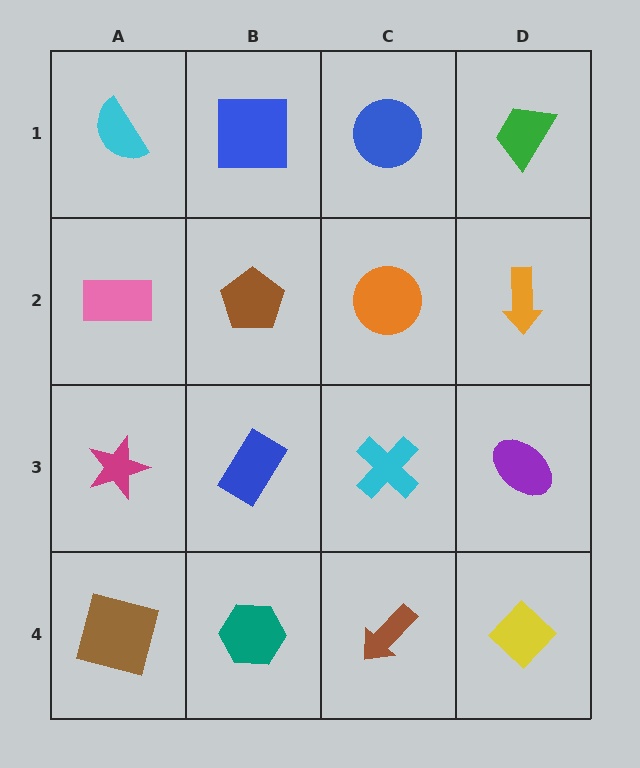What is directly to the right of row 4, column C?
A yellow diamond.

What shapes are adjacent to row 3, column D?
An orange arrow (row 2, column D), a yellow diamond (row 4, column D), a cyan cross (row 3, column C).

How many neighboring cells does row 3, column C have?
4.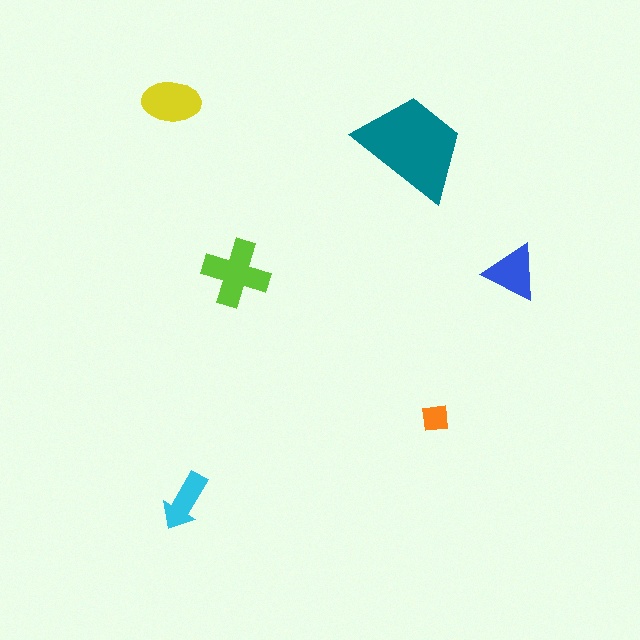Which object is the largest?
The teal trapezoid.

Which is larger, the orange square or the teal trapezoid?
The teal trapezoid.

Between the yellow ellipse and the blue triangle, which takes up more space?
The yellow ellipse.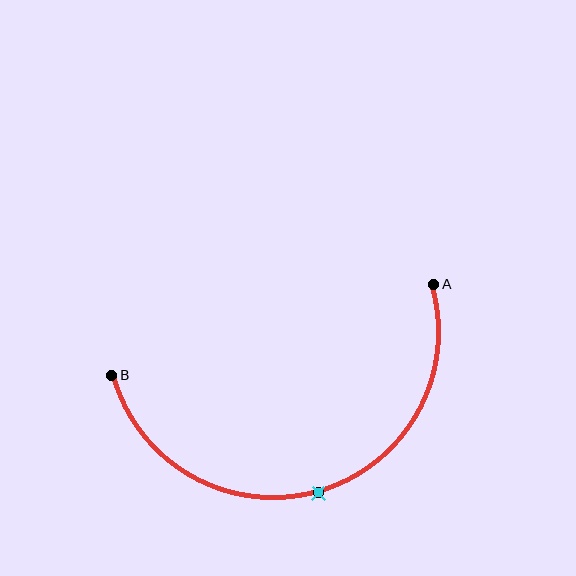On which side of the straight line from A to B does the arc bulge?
The arc bulges below the straight line connecting A and B.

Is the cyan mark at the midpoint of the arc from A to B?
Yes. The cyan mark lies on the arc at equal arc-length from both A and B — it is the arc midpoint.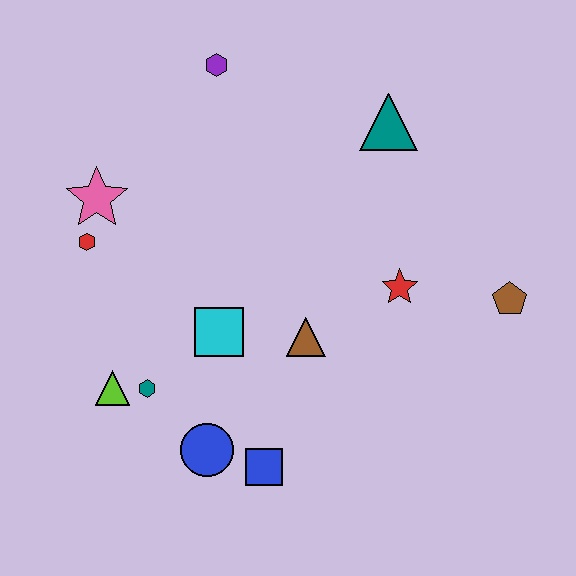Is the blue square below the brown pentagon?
Yes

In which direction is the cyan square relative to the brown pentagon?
The cyan square is to the left of the brown pentagon.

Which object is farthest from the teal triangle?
The lime triangle is farthest from the teal triangle.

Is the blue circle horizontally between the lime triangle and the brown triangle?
Yes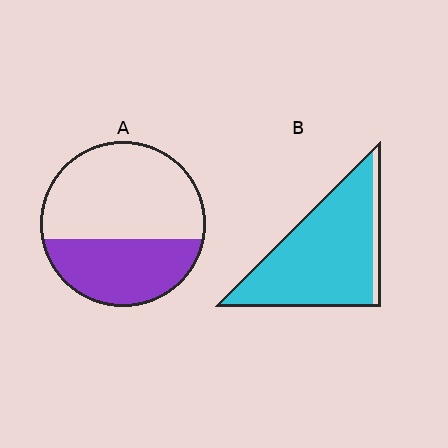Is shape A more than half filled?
No.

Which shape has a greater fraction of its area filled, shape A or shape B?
Shape B.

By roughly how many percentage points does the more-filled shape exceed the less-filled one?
By roughly 50 percentage points (B over A).